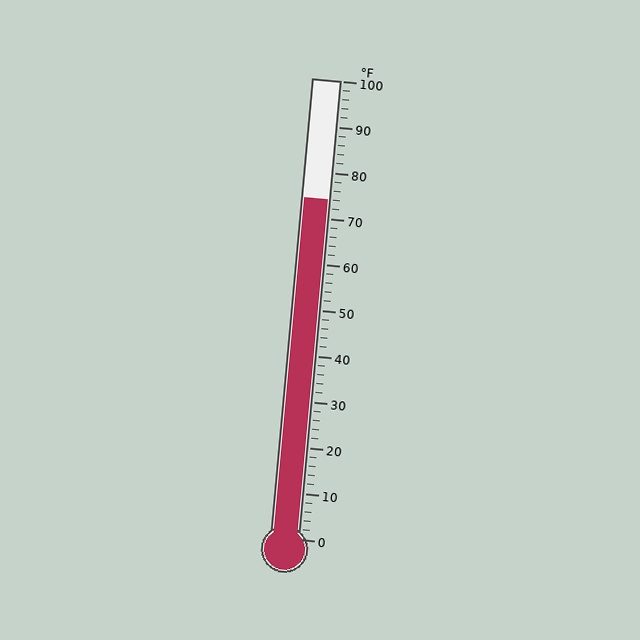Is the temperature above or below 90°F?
The temperature is below 90°F.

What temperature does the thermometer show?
The thermometer shows approximately 74°F.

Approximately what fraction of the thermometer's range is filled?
The thermometer is filled to approximately 75% of its range.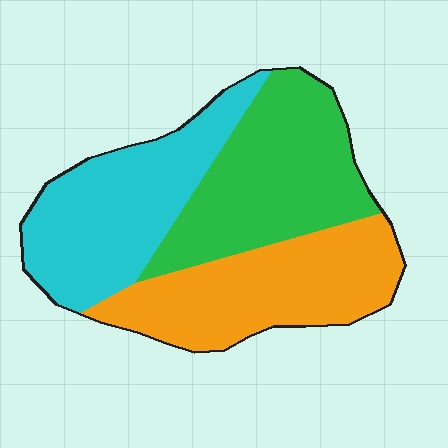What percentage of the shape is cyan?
Cyan covers about 35% of the shape.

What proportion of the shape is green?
Green covers 34% of the shape.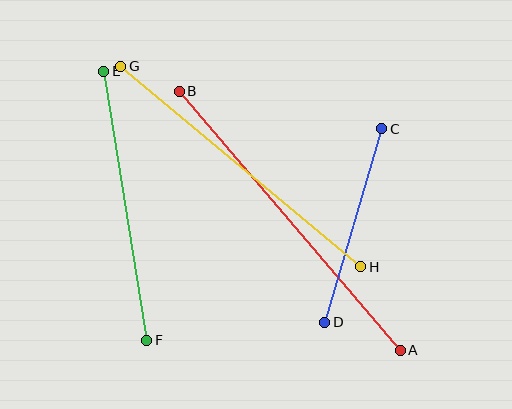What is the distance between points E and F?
The distance is approximately 272 pixels.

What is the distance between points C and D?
The distance is approximately 202 pixels.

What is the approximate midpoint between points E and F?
The midpoint is at approximately (125, 206) pixels.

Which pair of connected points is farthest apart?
Points A and B are farthest apart.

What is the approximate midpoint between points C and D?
The midpoint is at approximately (353, 225) pixels.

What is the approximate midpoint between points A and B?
The midpoint is at approximately (290, 221) pixels.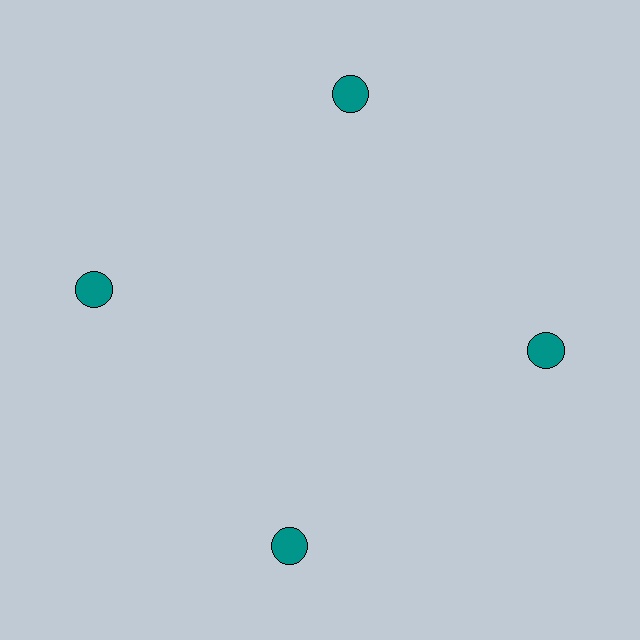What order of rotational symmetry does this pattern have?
This pattern has 4-fold rotational symmetry.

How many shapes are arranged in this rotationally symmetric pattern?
There are 4 shapes, arranged in 4 groups of 1.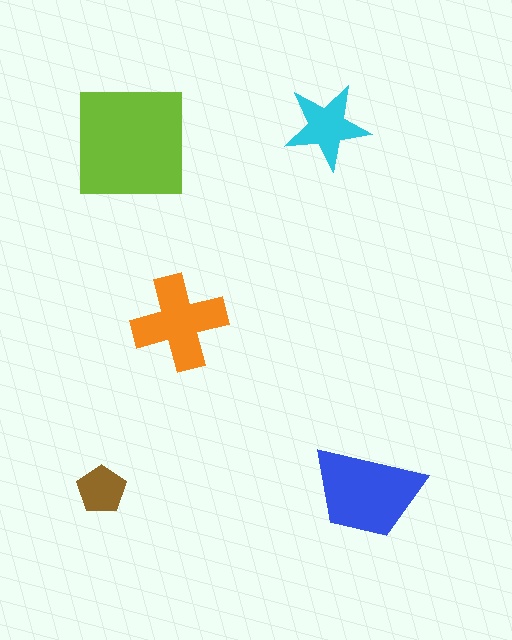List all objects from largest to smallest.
The lime square, the blue trapezoid, the orange cross, the cyan star, the brown pentagon.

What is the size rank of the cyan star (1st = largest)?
4th.